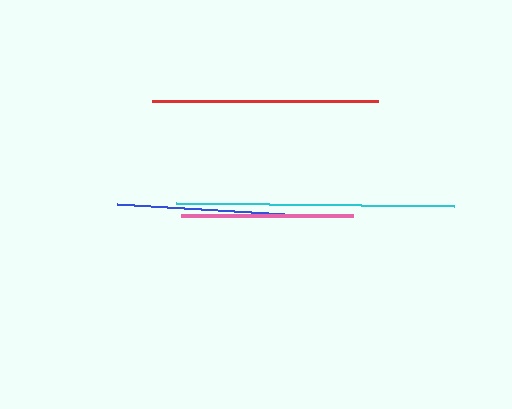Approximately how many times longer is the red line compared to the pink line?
The red line is approximately 1.3 times the length of the pink line.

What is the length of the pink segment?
The pink segment is approximately 172 pixels long.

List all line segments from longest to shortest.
From longest to shortest: cyan, red, blue, pink.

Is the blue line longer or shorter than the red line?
The red line is longer than the blue line.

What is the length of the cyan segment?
The cyan segment is approximately 278 pixels long.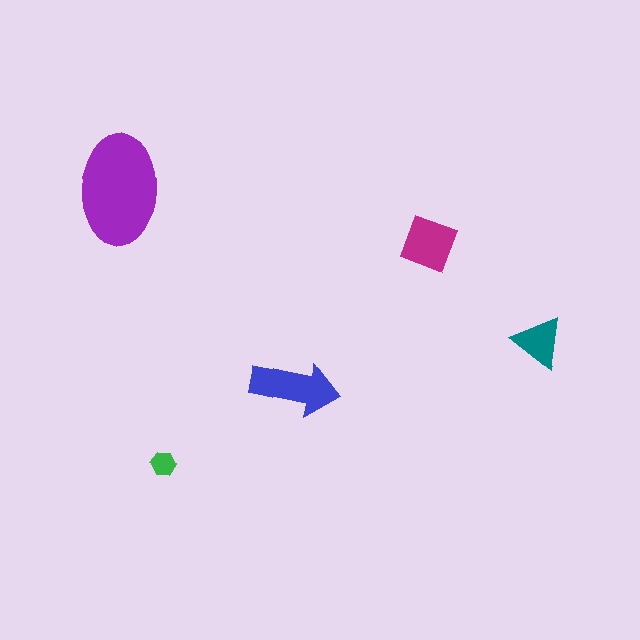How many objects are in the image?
There are 5 objects in the image.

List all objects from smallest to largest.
The green hexagon, the teal triangle, the magenta square, the blue arrow, the purple ellipse.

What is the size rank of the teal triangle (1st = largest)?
4th.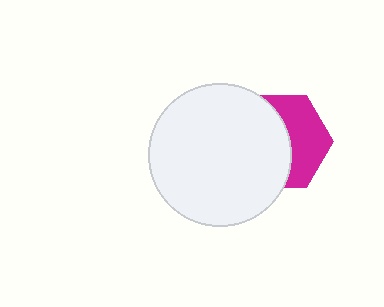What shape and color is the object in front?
The object in front is a white circle.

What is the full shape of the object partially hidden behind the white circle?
The partially hidden object is a magenta hexagon.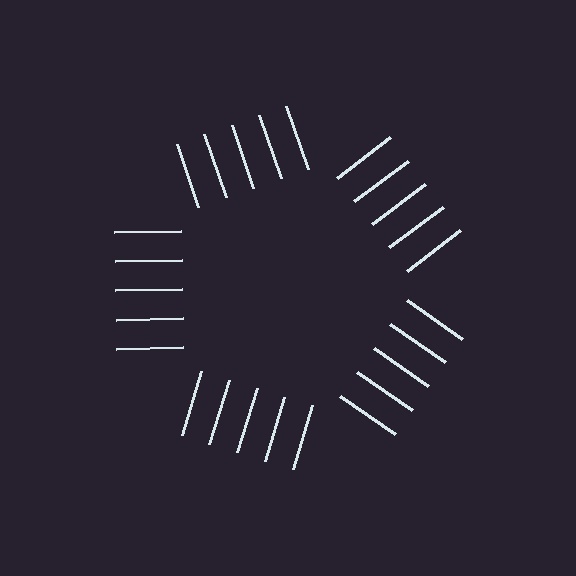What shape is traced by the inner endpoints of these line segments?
An illusory pentagon — the line segments terminate on its edges but no continuous stroke is drawn.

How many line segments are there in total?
25 — 5 along each of the 5 edges.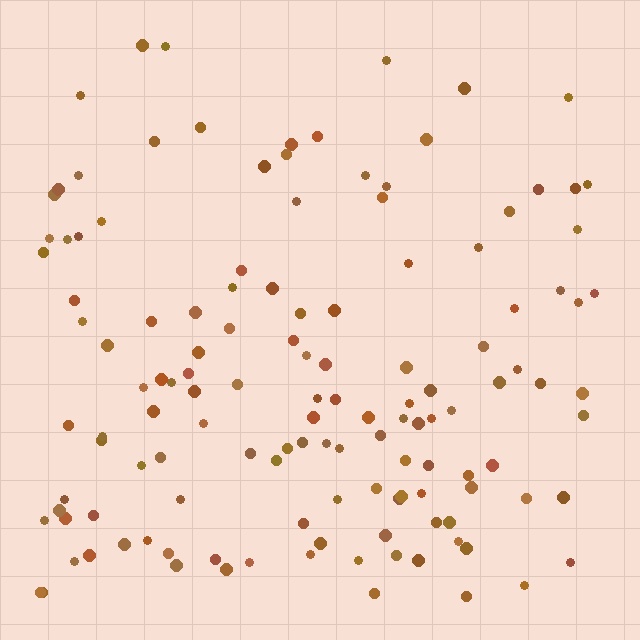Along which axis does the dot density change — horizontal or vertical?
Vertical.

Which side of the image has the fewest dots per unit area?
The top.